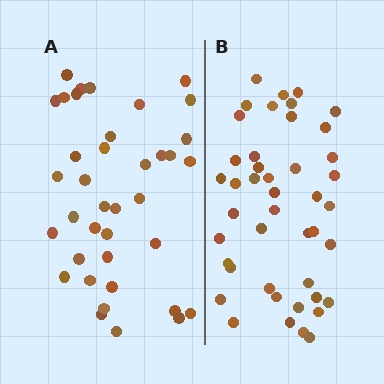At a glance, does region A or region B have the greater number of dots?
Region B (the right region) has more dots.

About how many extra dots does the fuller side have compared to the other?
Region B has about 6 more dots than region A.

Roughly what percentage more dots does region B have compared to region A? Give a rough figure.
About 15% more.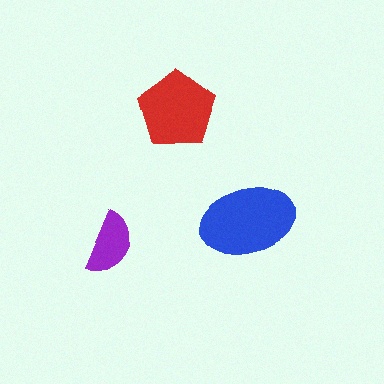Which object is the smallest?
The purple semicircle.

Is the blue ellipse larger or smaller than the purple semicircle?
Larger.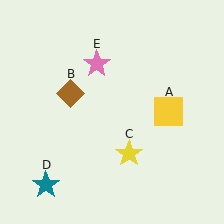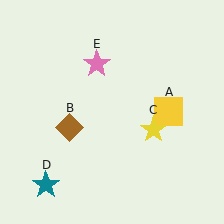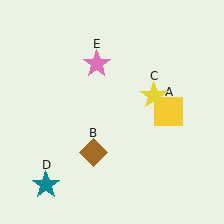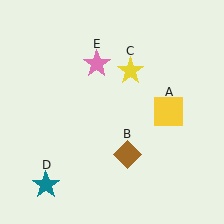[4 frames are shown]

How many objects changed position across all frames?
2 objects changed position: brown diamond (object B), yellow star (object C).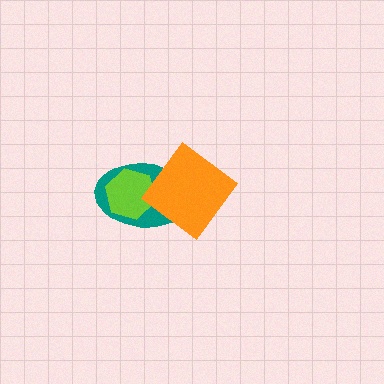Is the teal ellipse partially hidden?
Yes, it is partially covered by another shape.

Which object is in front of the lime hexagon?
The orange diamond is in front of the lime hexagon.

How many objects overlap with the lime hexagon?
2 objects overlap with the lime hexagon.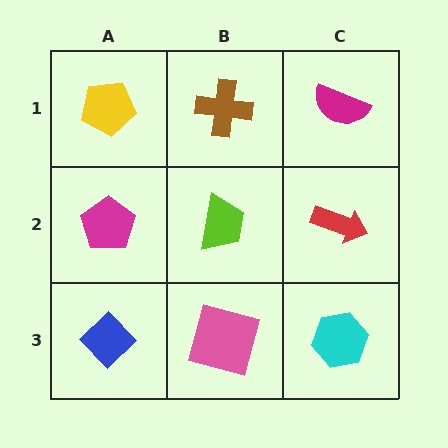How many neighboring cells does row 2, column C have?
3.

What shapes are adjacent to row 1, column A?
A magenta pentagon (row 2, column A), a brown cross (row 1, column B).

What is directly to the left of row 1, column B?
A yellow pentagon.